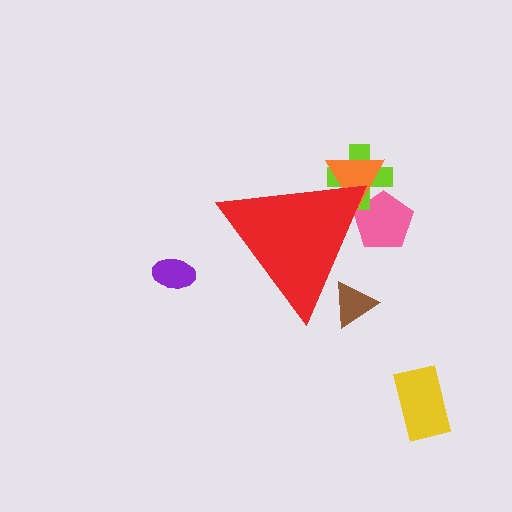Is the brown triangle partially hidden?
Yes, the brown triangle is partially hidden behind the red triangle.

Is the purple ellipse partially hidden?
No, the purple ellipse is fully visible.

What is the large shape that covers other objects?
A red triangle.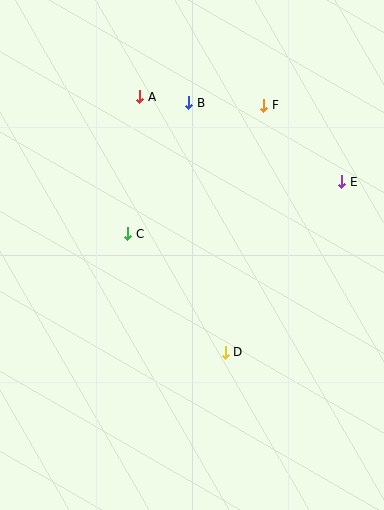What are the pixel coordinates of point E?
Point E is at (342, 182).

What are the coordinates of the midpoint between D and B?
The midpoint between D and B is at (207, 227).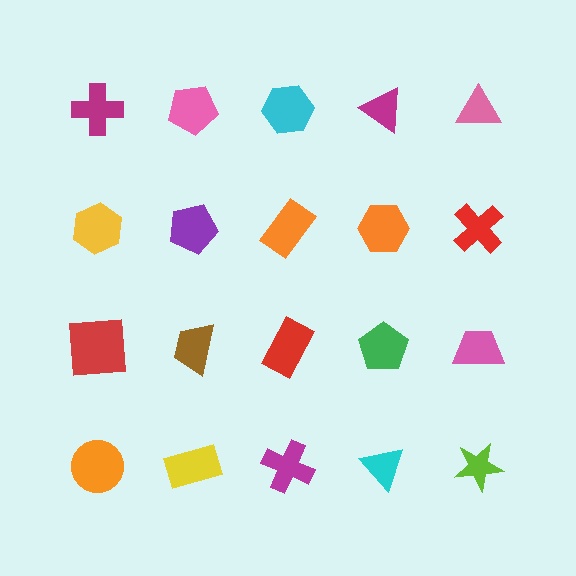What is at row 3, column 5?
A pink trapezoid.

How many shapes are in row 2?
5 shapes.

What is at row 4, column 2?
A yellow rectangle.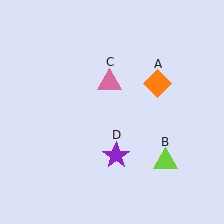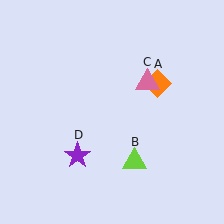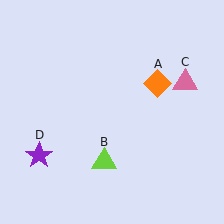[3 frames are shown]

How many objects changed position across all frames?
3 objects changed position: lime triangle (object B), pink triangle (object C), purple star (object D).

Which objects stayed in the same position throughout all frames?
Orange diamond (object A) remained stationary.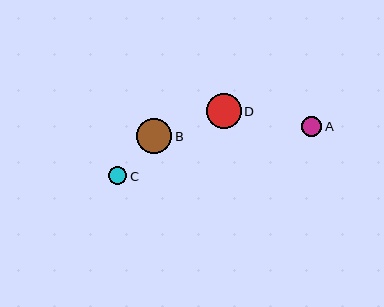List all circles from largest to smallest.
From largest to smallest: B, D, A, C.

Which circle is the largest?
Circle B is the largest with a size of approximately 35 pixels.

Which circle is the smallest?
Circle C is the smallest with a size of approximately 18 pixels.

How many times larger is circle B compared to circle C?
Circle B is approximately 1.9 times the size of circle C.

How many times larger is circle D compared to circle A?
Circle D is approximately 1.7 times the size of circle A.